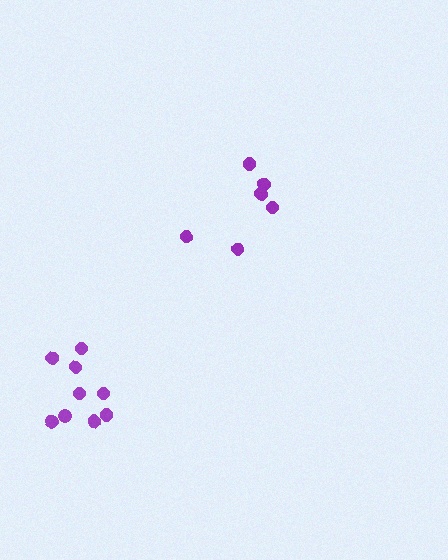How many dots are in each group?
Group 1: 6 dots, Group 2: 9 dots (15 total).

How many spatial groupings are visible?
There are 2 spatial groupings.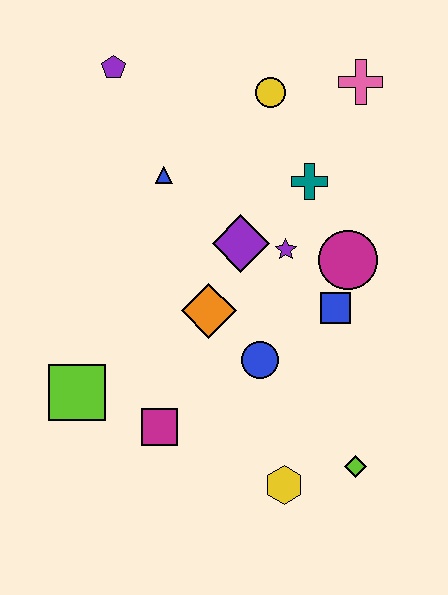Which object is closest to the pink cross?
The yellow circle is closest to the pink cross.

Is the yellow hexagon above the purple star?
No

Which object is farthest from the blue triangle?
The lime diamond is farthest from the blue triangle.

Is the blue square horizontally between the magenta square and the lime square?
No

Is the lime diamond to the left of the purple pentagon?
No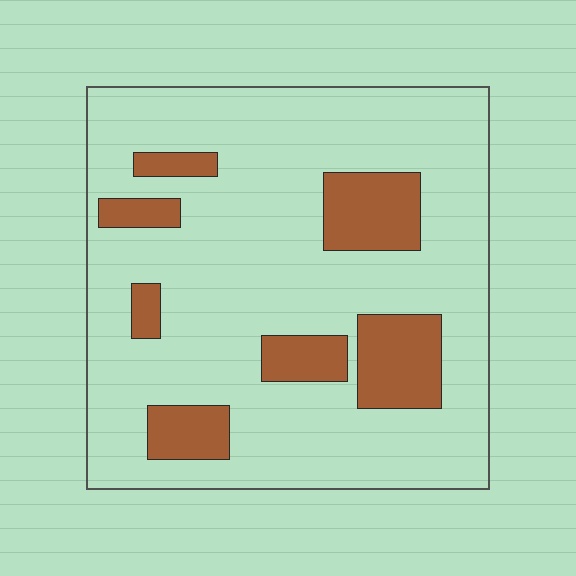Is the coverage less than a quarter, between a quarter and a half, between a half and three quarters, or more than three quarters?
Less than a quarter.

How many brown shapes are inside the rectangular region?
7.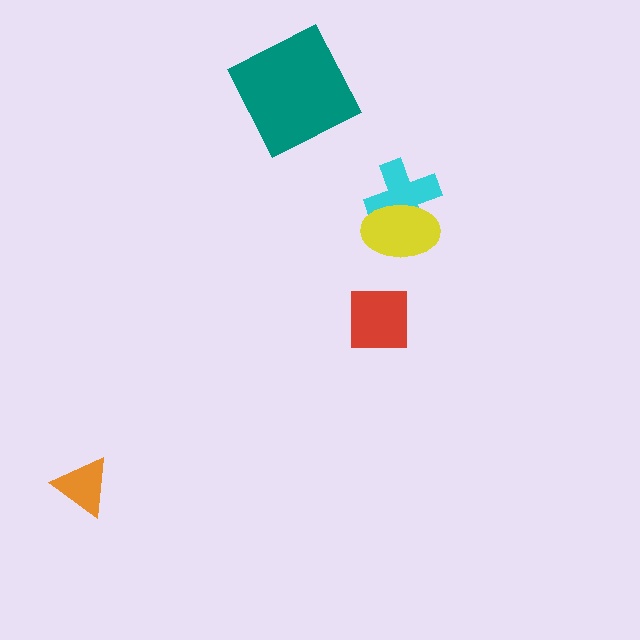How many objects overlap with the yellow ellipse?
1 object overlaps with the yellow ellipse.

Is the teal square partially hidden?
No, no other shape covers it.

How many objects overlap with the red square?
0 objects overlap with the red square.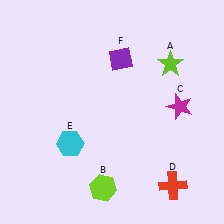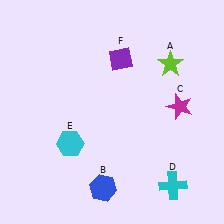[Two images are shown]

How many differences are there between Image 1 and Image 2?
There are 2 differences between the two images.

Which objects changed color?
B changed from lime to blue. D changed from red to cyan.